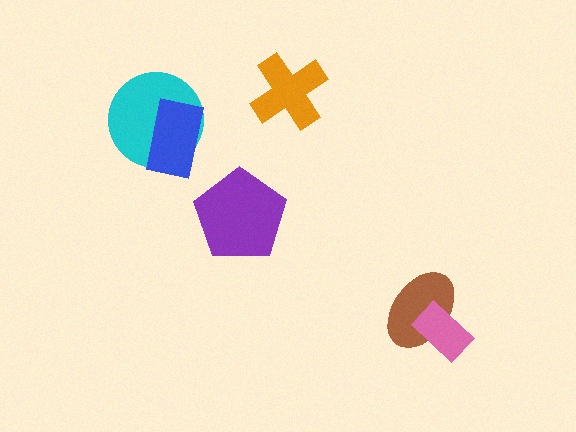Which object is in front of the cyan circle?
The blue rectangle is in front of the cyan circle.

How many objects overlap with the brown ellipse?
1 object overlaps with the brown ellipse.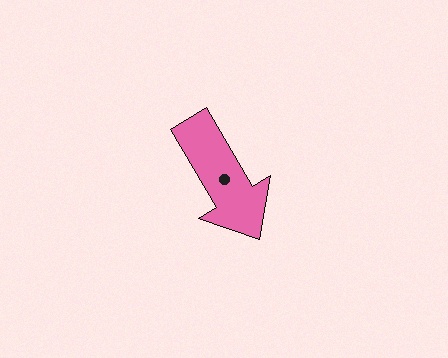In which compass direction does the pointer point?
Southeast.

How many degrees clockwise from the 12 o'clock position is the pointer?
Approximately 149 degrees.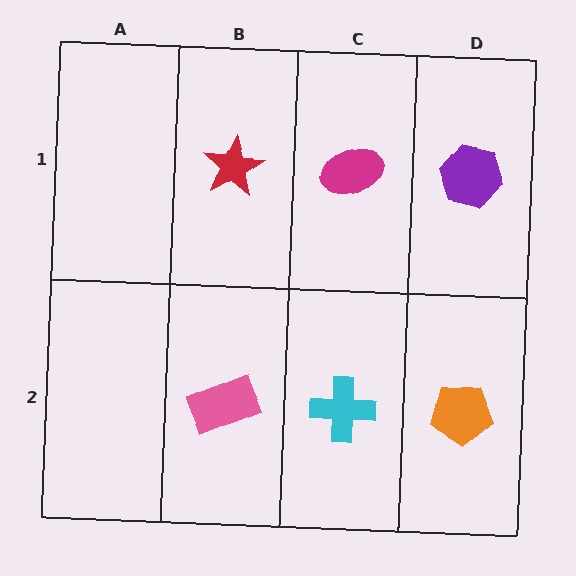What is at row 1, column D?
A purple hexagon.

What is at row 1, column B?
A red star.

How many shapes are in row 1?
3 shapes.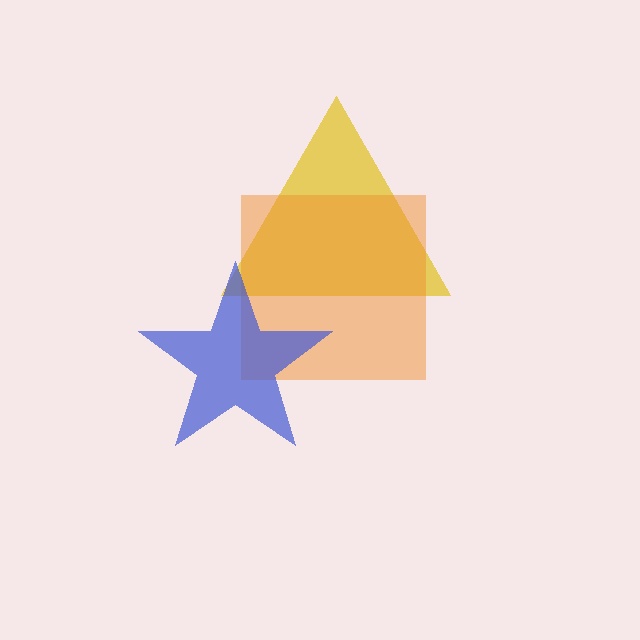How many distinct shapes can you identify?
There are 3 distinct shapes: a yellow triangle, an orange square, a blue star.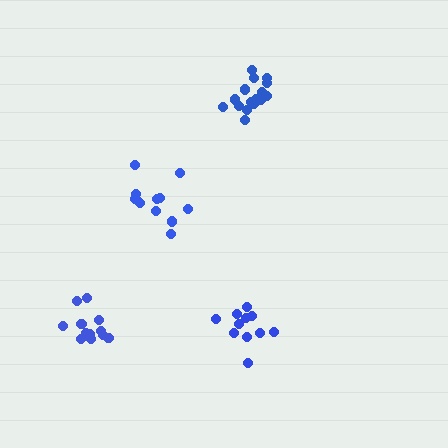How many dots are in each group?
Group 1: 11 dots, Group 2: 16 dots, Group 3: 11 dots, Group 4: 12 dots (50 total).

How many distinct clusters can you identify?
There are 4 distinct clusters.